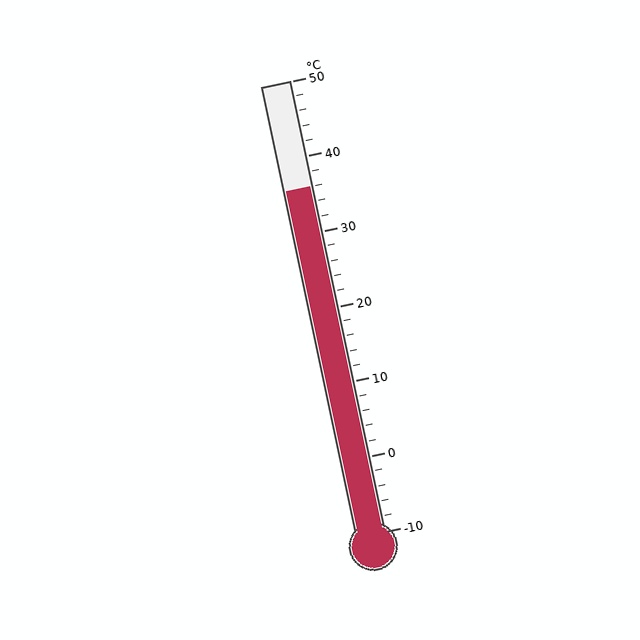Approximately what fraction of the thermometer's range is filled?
The thermometer is filled to approximately 75% of its range.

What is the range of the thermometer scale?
The thermometer scale ranges from -10°C to 50°C.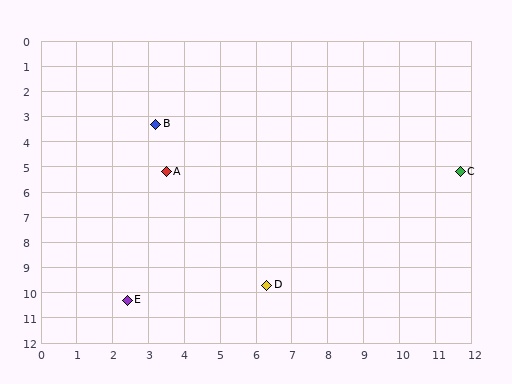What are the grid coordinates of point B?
Point B is at approximately (3.2, 3.3).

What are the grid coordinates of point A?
Point A is at approximately (3.5, 5.2).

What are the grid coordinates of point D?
Point D is at approximately (6.3, 9.7).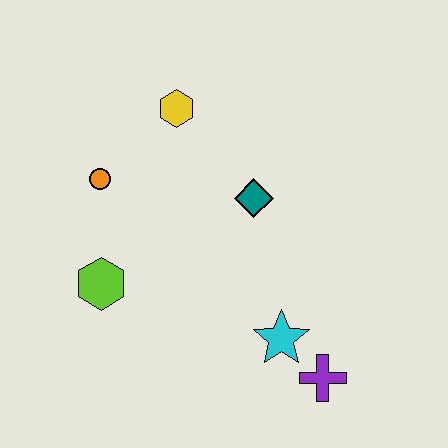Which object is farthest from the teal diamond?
The purple cross is farthest from the teal diamond.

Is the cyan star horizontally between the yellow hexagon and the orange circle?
No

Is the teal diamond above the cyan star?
Yes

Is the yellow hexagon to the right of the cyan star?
No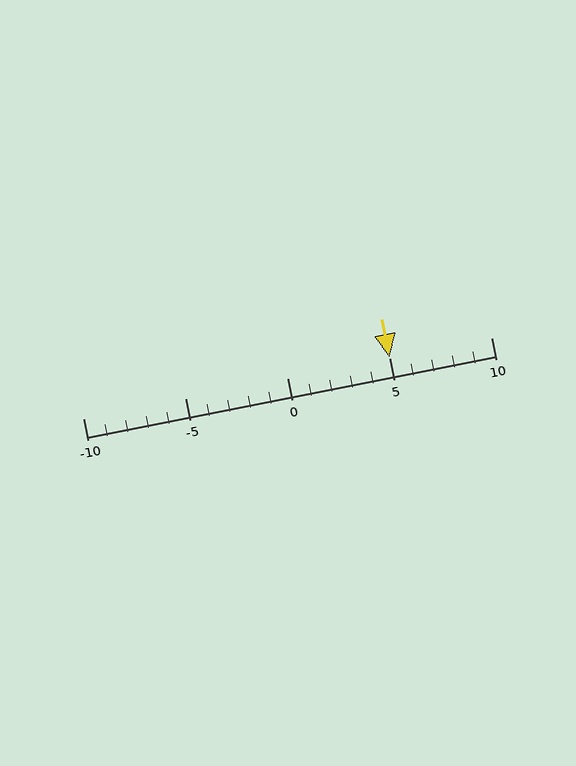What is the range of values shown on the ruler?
The ruler shows values from -10 to 10.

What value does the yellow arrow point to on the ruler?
The yellow arrow points to approximately 5.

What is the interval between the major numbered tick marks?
The major tick marks are spaced 5 units apart.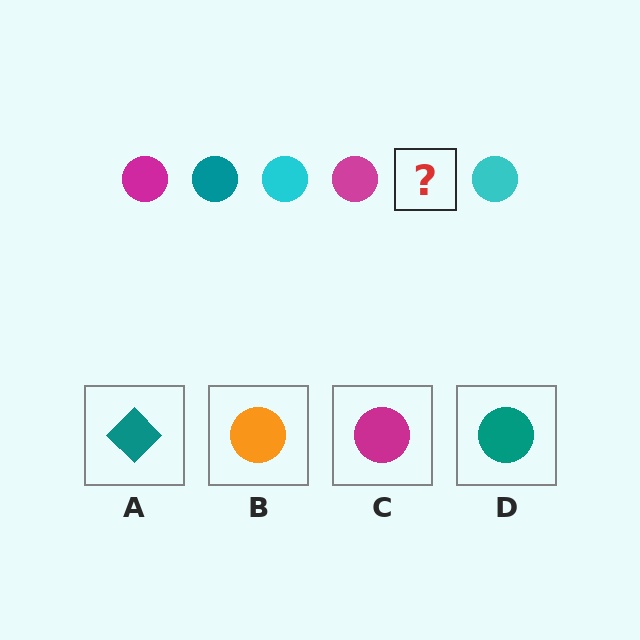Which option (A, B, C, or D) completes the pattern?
D.